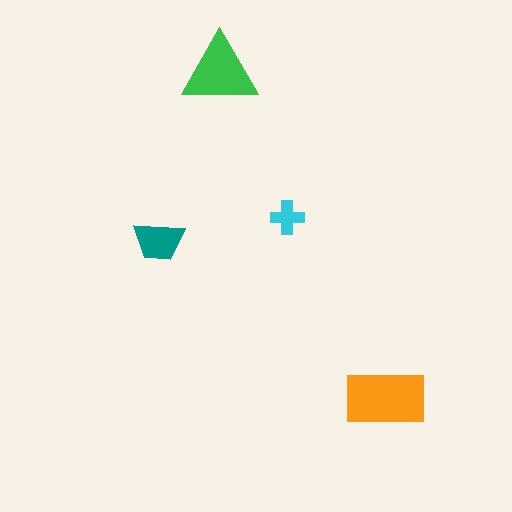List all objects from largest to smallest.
The orange rectangle, the green triangle, the teal trapezoid, the cyan cross.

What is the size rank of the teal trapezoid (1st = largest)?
3rd.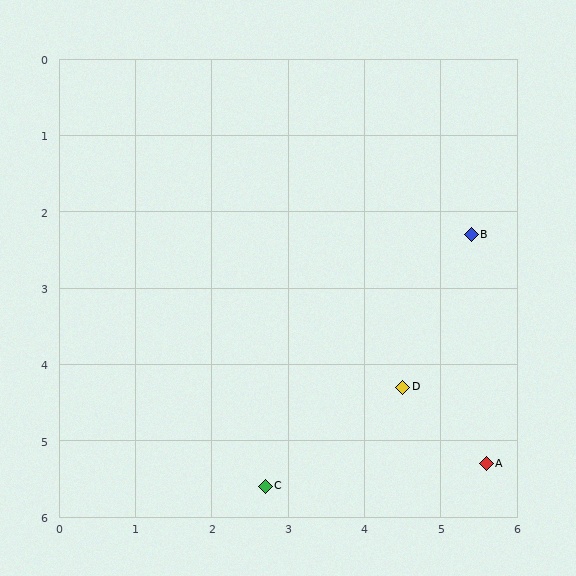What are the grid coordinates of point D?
Point D is at approximately (4.5, 4.3).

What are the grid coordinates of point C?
Point C is at approximately (2.7, 5.6).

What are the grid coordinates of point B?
Point B is at approximately (5.4, 2.3).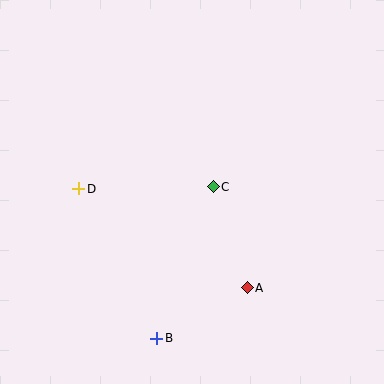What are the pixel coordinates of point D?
Point D is at (79, 189).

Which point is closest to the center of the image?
Point C at (213, 187) is closest to the center.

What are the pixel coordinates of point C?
Point C is at (213, 187).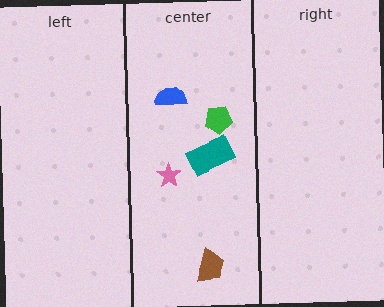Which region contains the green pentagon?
The center region.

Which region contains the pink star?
The center region.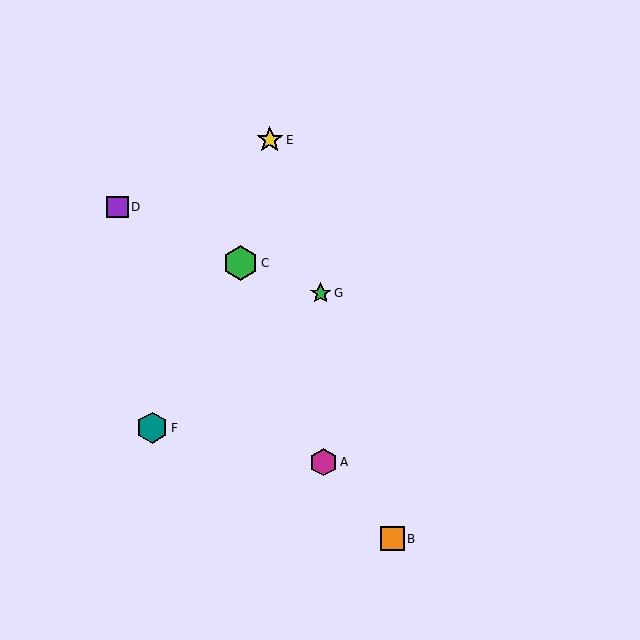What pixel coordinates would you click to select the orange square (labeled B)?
Click at (392, 539) to select the orange square B.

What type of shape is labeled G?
Shape G is a green star.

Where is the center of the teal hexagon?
The center of the teal hexagon is at (152, 428).